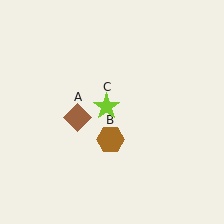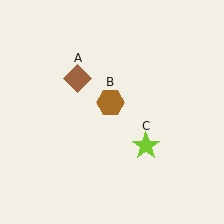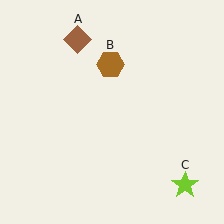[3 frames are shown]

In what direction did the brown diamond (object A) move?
The brown diamond (object A) moved up.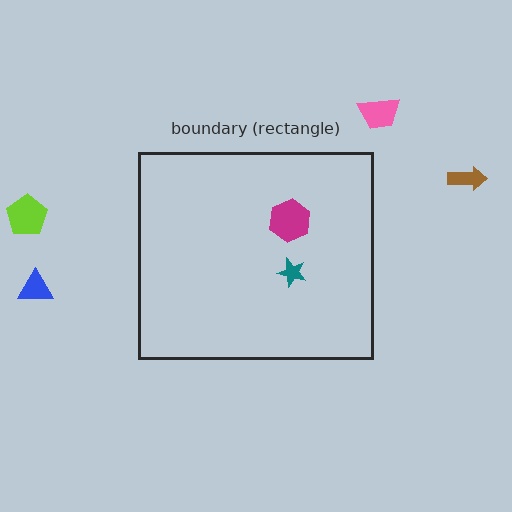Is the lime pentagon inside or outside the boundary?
Outside.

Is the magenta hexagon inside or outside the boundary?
Inside.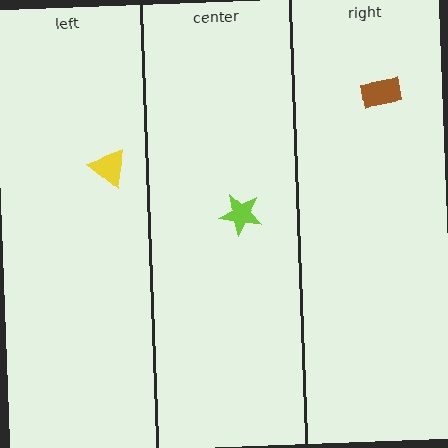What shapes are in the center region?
The lime star.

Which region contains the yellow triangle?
The left region.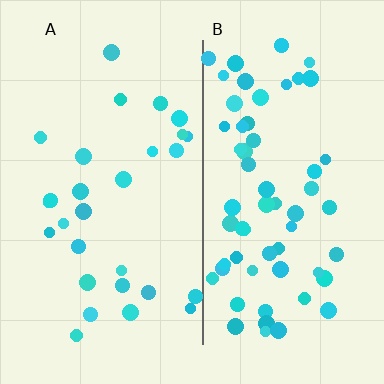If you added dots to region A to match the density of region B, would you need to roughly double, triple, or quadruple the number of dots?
Approximately double.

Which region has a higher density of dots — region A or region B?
B (the right).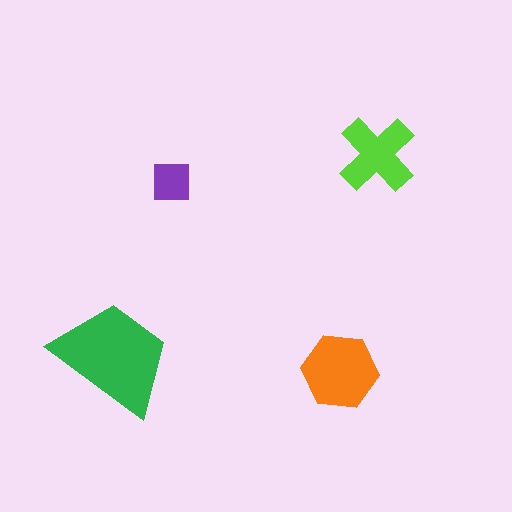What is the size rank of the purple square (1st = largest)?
4th.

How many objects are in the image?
There are 4 objects in the image.